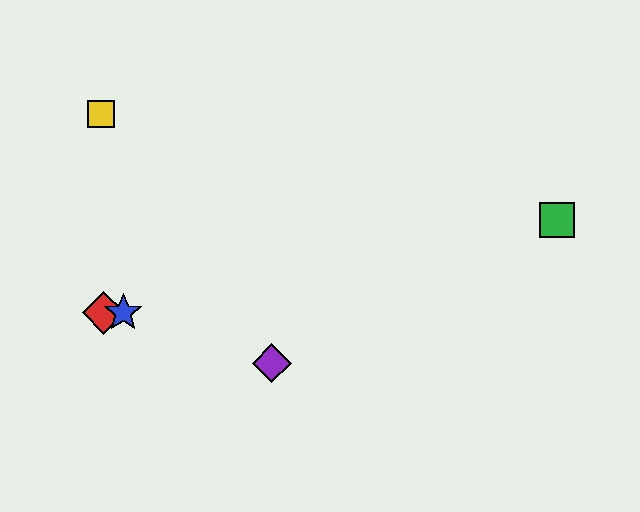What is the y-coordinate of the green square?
The green square is at y≈220.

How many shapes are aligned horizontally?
2 shapes (the red diamond, the blue star) are aligned horizontally.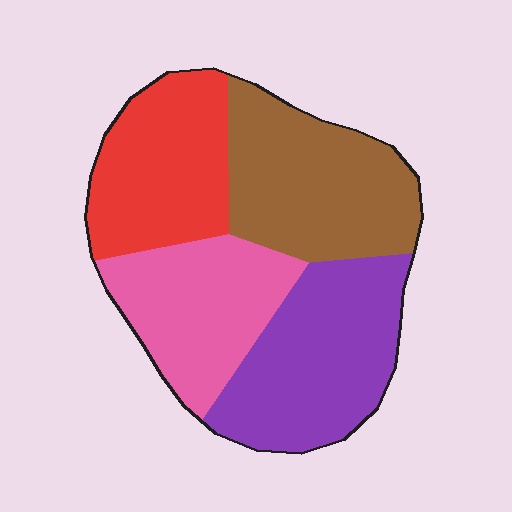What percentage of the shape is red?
Red covers about 25% of the shape.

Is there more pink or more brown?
Brown.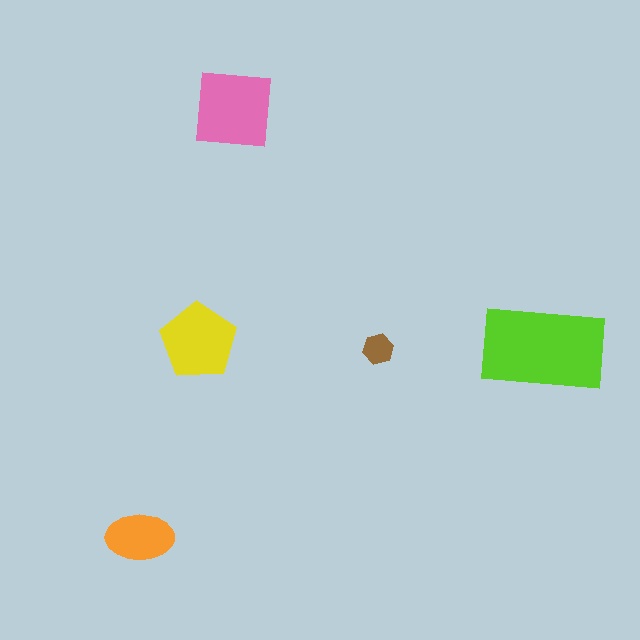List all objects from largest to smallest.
The lime rectangle, the pink square, the yellow pentagon, the orange ellipse, the brown hexagon.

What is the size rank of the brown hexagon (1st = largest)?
5th.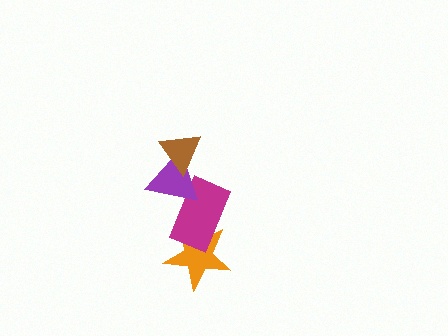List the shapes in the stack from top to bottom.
From top to bottom: the brown triangle, the purple triangle, the magenta rectangle, the orange star.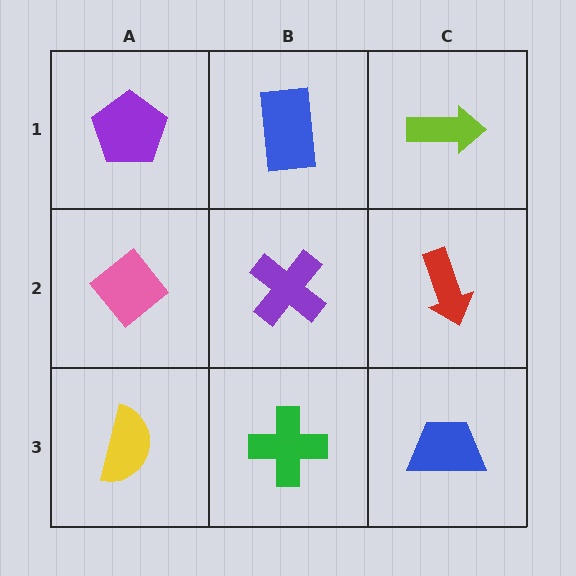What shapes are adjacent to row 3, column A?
A pink diamond (row 2, column A), a green cross (row 3, column B).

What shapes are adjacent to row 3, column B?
A purple cross (row 2, column B), a yellow semicircle (row 3, column A), a blue trapezoid (row 3, column C).